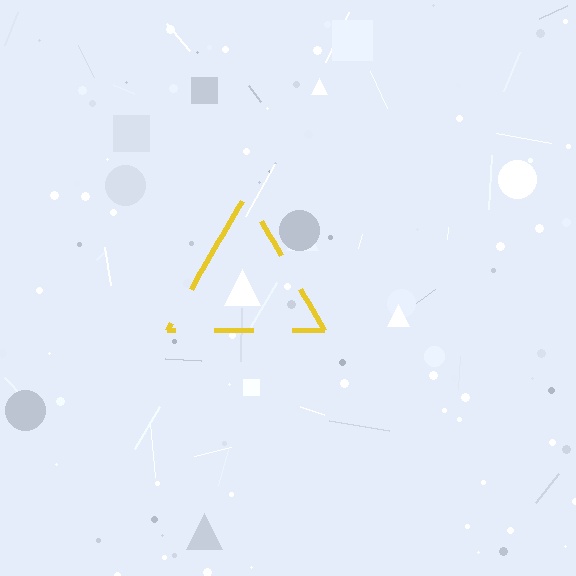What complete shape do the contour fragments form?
The contour fragments form a triangle.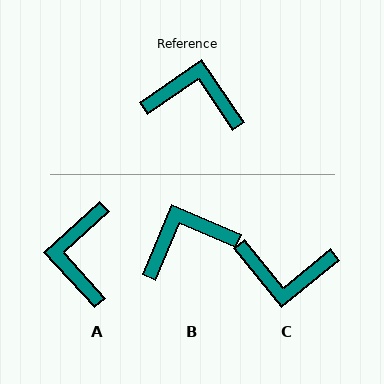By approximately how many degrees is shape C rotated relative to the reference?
Approximately 175 degrees clockwise.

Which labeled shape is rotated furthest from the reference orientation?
C, about 175 degrees away.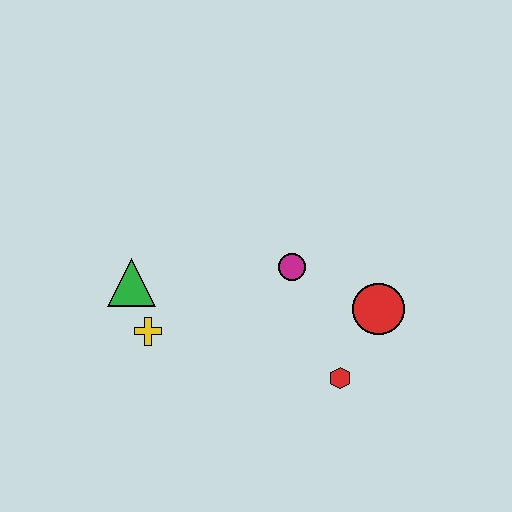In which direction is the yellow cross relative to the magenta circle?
The yellow cross is to the left of the magenta circle.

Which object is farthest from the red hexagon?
The green triangle is farthest from the red hexagon.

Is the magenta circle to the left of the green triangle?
No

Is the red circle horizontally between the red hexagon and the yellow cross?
No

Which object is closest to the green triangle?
The yellow cross is closest to the green triangle.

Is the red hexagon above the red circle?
No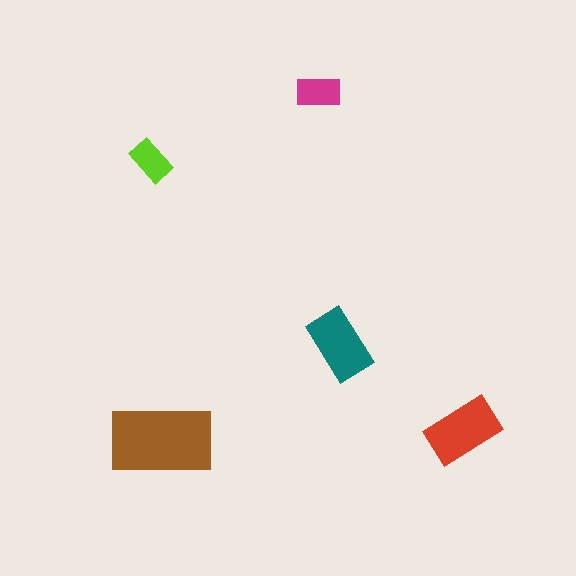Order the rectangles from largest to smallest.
the brown one, the red one, the teal one, the magenta one, the lime one.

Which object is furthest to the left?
The lime rectangle is leftmost.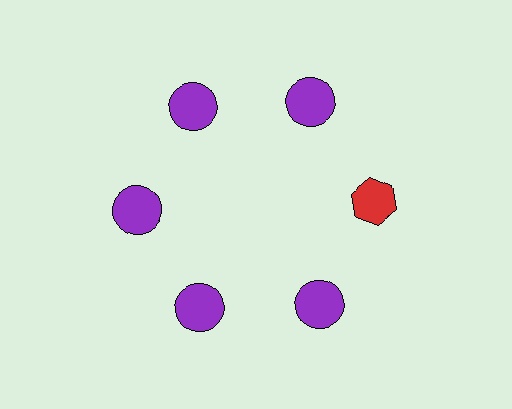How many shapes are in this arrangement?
There are 6 shapes arranged in a ring pattern.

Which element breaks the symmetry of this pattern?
The red hexagon at roughly the 3 o'clock position breaks the symmetry. All other shapes are purple circles.